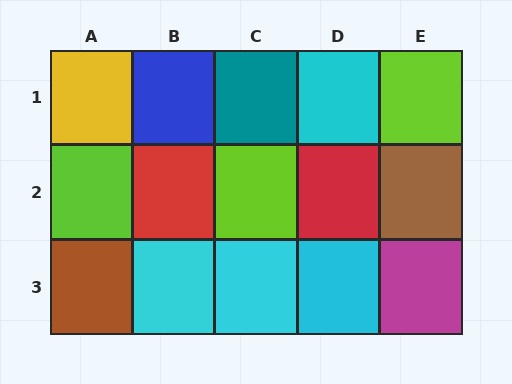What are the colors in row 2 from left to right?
Lime, red, lime, red, brown.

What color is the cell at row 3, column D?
Cyan.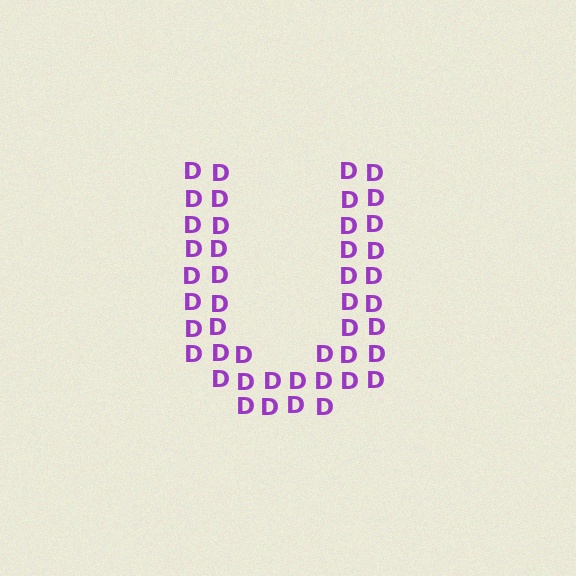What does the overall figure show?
The overall figure shows the letter U.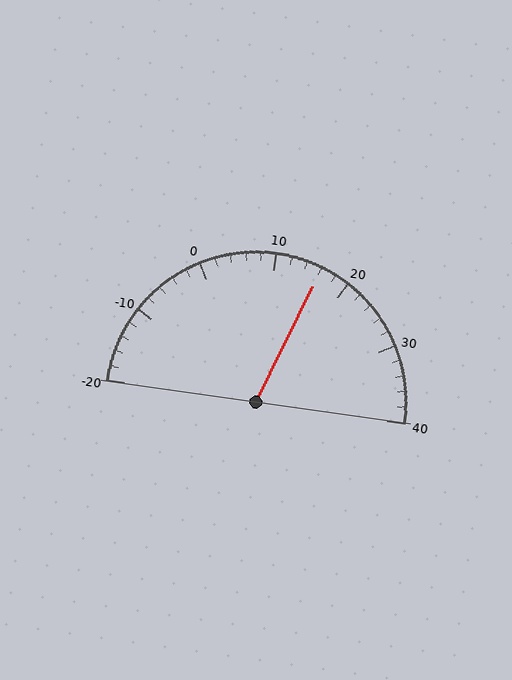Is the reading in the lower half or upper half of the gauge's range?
The reading is in the upper half of the range (-20 to 40).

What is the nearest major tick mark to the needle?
The nearest major tick mark is 20.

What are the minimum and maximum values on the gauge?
The gauge ranges from -20 to 40.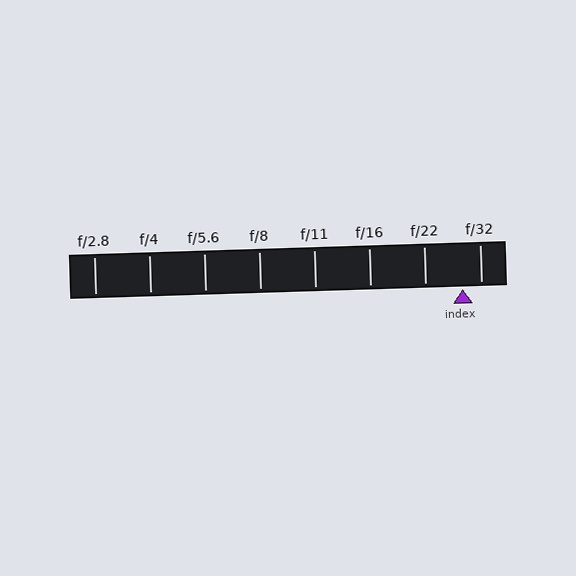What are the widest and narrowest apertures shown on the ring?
The widest aperture shown is f/2.8 and the narrowest is f/32.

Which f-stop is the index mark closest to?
The index mark is closest to f/32.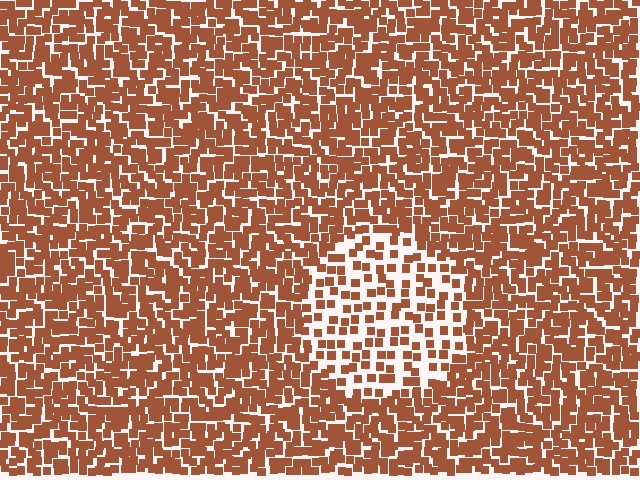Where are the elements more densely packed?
The elements are more densely packed outside the circle boundary.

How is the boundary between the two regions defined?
The boundary is defined by a change in element density (approximately 2.1x ratio). All elements are the same color, size, and shape.